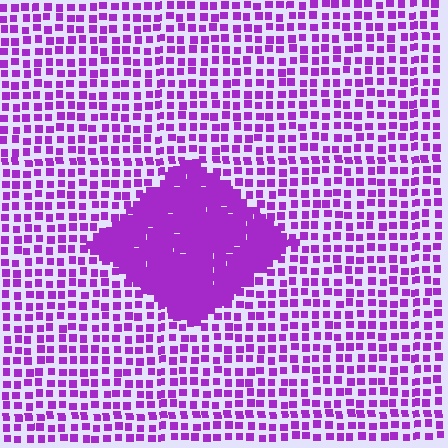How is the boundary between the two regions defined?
The boundary is defined by a change in element density (approximately 2.8x ratio). All elements are the same color, size, and shape.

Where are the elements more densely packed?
The elements are more densely packed inside the diamond boundary.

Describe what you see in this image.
The image contains small purple elements arranged at two different densities. A diamond-shaped region is visible where the elements are more densely packed than the surrounding area.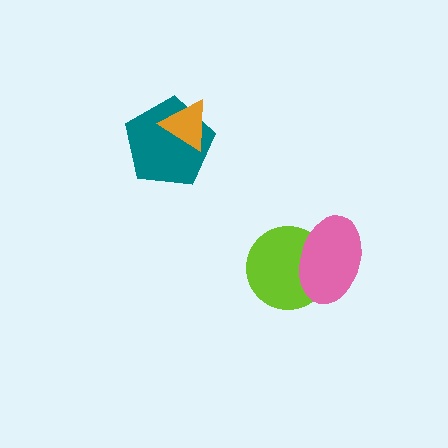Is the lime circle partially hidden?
Yes, it is partially covered by another shape.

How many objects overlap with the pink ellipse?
1 object overlaps with the pink ellipse.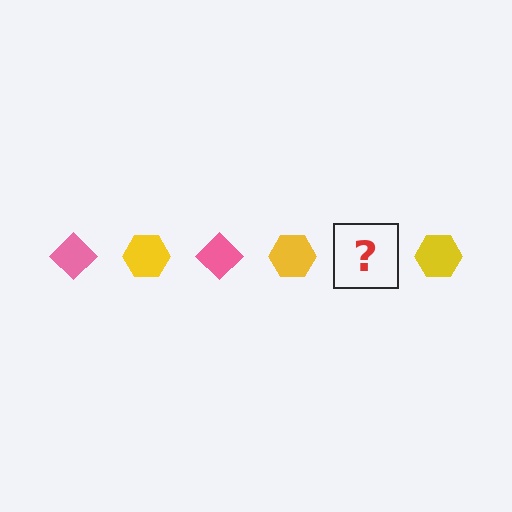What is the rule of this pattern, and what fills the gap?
The rule is that the pattern alternates between pink diamond and yellow hexagon. The gap should be filled with a pink diamond.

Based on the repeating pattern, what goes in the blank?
The blank should be a pink diamond.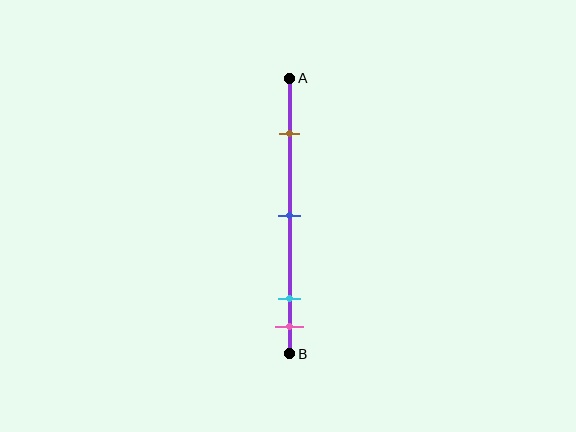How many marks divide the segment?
There are 4 marks dividing the segment.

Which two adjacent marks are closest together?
The cyan and pink marks are the closest adjacent pair.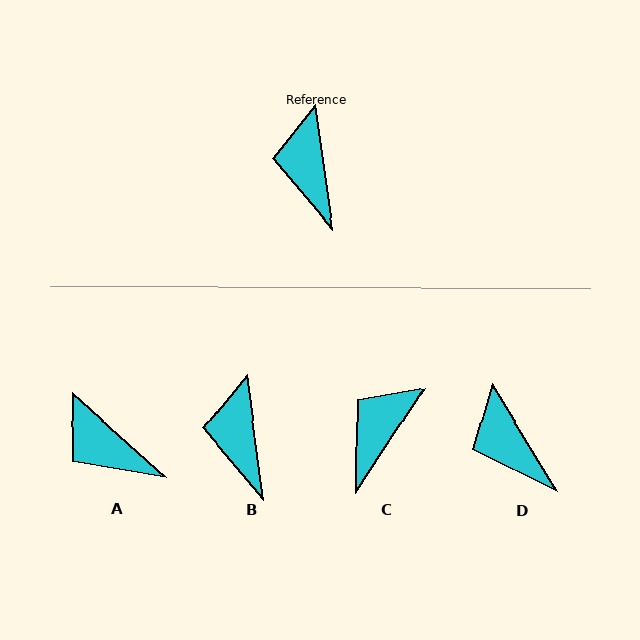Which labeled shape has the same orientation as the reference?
B.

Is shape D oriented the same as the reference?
No, it is off by about 23 degrees.